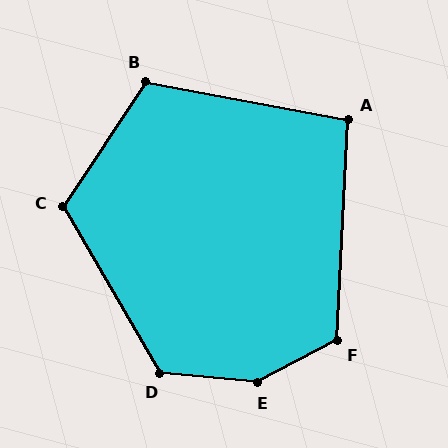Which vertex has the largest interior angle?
E, at approximately 146 degrees.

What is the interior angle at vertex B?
Approximately 113 degrees (obtuse).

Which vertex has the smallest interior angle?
A, at approximately 98 degrees.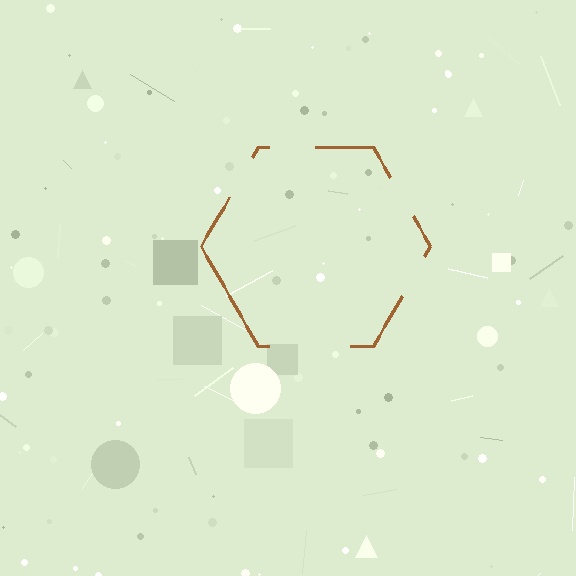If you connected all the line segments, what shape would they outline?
They would outline a hexagon.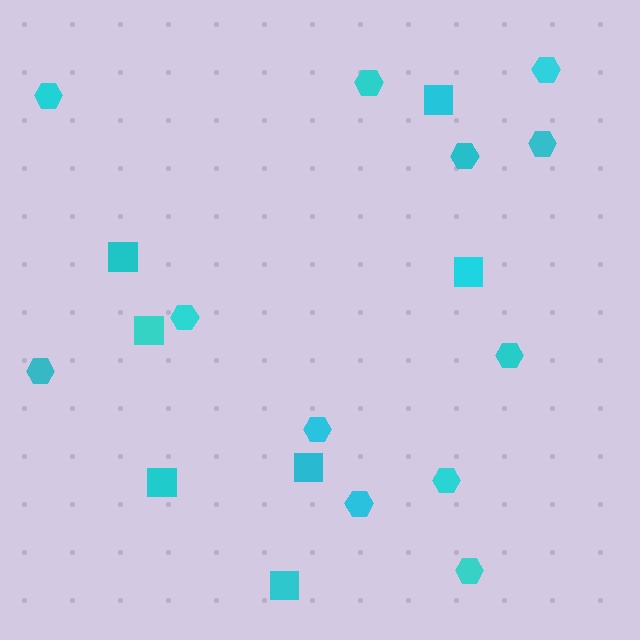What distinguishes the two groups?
There are 2 groups: one group of hexagons (12) and one group of squares (7).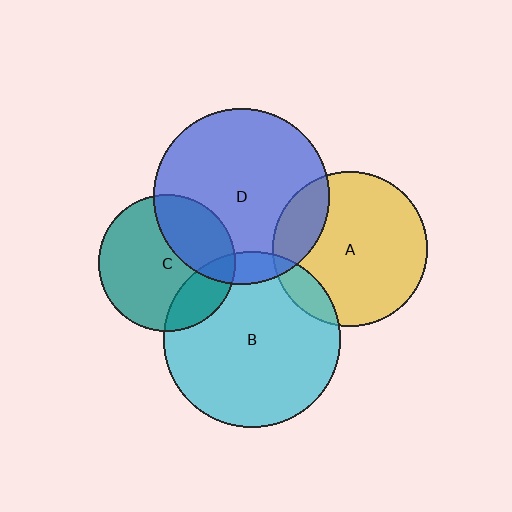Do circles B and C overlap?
Yes.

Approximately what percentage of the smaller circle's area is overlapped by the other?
Approximately 20%.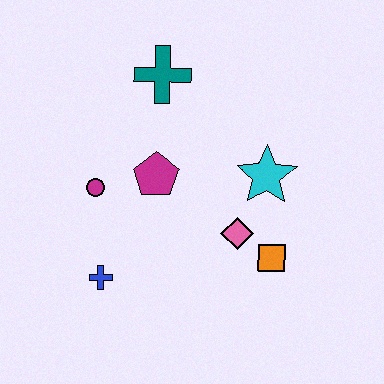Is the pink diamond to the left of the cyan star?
Yes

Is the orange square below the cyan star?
Yes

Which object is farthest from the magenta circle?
The orange square is farthest from the magenta circle.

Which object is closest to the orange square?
The pink diamond is closest to the orange square.